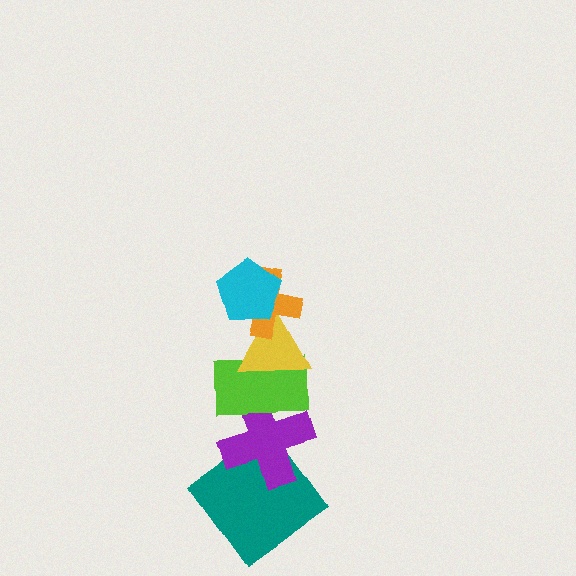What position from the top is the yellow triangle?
The yellow triangle is 3rd from the top.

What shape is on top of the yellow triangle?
The orange cross is on top of the yellow triangle.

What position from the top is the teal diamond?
The teal diamond is 6th from the top.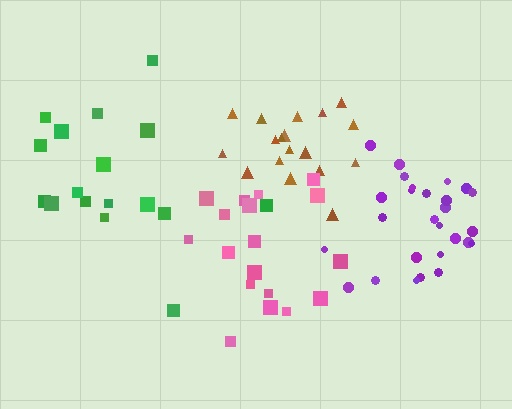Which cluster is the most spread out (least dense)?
Green.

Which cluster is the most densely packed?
Purple.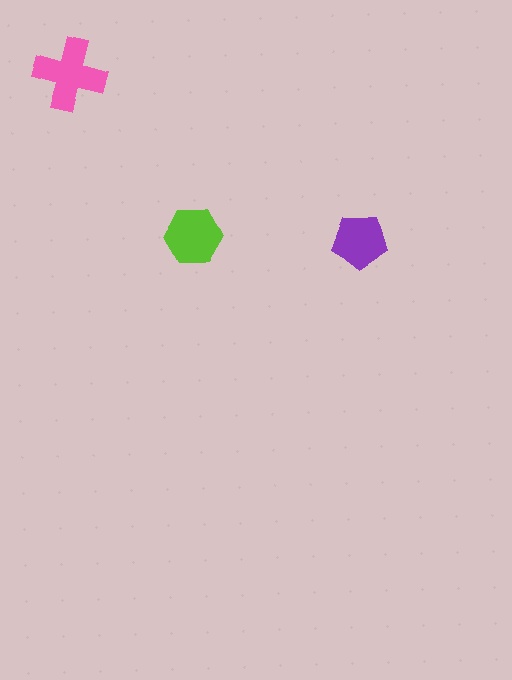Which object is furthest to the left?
The pink cross is leftmost.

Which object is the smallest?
The purple pentagon.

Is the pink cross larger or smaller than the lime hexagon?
Larger.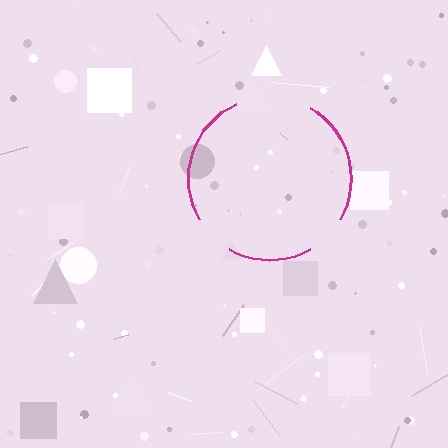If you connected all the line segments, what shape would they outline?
They would outline a circle.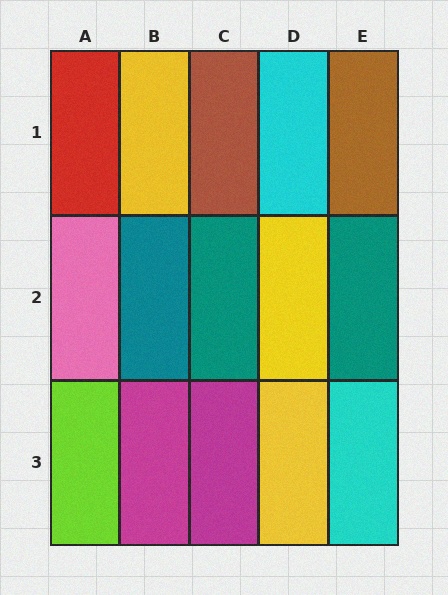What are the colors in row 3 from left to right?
Lime, magenta, magenta, yellow, cyan.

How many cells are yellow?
3 cells are yellow.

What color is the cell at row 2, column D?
Yellow.